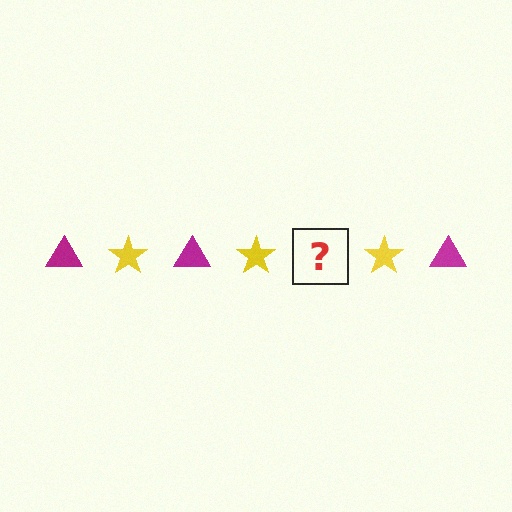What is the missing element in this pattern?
The missing element is a magenta triangle.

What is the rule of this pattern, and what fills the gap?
The rule is that the pattern alternates between magenta triangle and yellow star. The gap should be filled with a magenta triangle.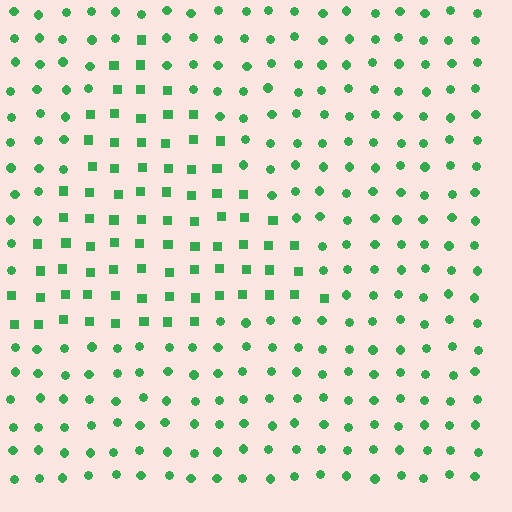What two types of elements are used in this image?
The image uses squares inside the triangle region and circles outside it.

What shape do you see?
I see a triangle.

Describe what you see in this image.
The image is filled with small green elements arranged in a uniform grid. A triangle-shaped region contains squares, while the surrounding area contains circles. The boundary is defined purely by the change in element shape.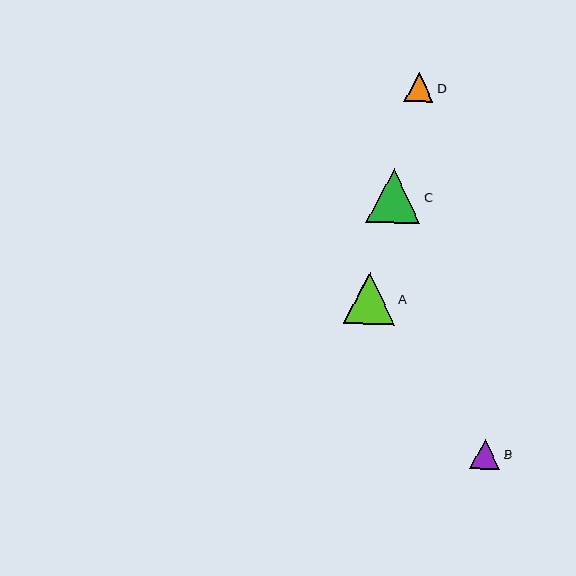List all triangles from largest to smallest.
From largest to smallest: C, A, B, D.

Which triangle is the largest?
Triangle C is the largest with a size of approximately 54 pixels.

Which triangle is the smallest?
Triangle D is the smallest with a size of approximately 29 pixels.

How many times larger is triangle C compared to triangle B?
Triangle C is approximately 1.8 times the size of triangle B.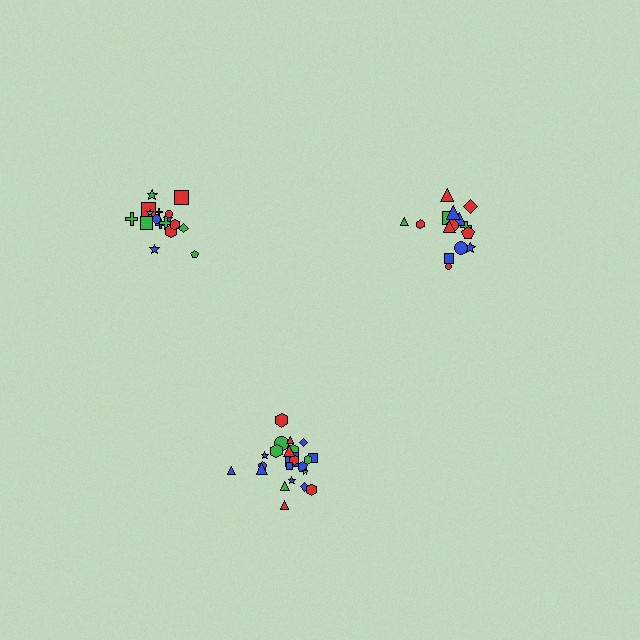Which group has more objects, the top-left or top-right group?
The top-left group.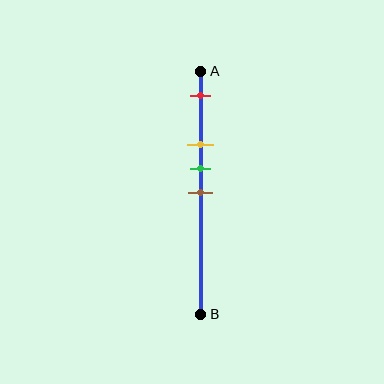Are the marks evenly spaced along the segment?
No, the marks are not evenly spaced.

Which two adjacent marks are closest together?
The green and brown marks are the closest adjacent pair.